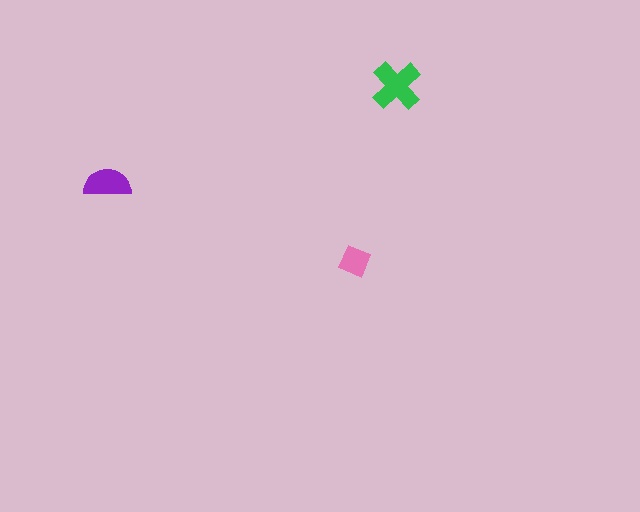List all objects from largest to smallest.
The green cross, the purple semicircle, the pink diamond.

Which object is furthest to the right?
The green cross is rightmost.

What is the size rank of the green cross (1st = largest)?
1st.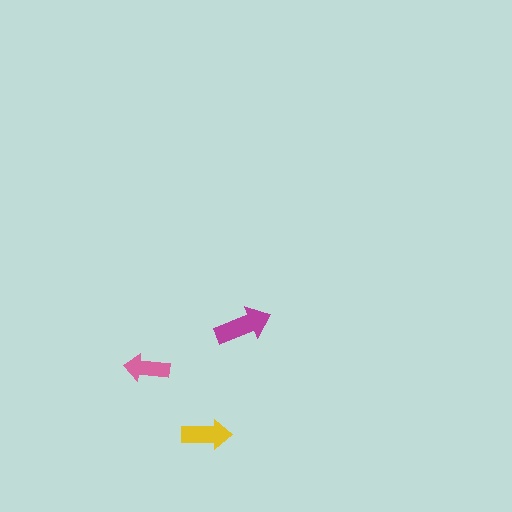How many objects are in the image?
There are 3 objects in the image.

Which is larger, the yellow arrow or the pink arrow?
The yellow one.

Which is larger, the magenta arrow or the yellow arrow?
The magenta one.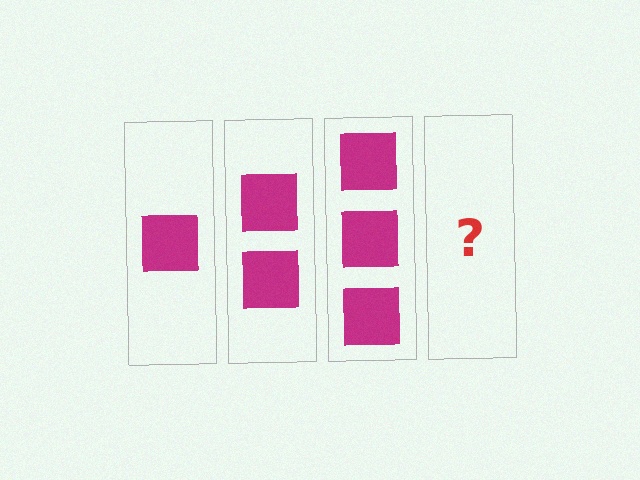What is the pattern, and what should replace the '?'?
The pattern is that each step adds one more square. The '?' should be 4 squares.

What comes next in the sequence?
The next element should be 4 squares.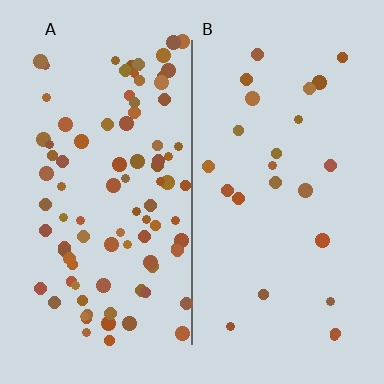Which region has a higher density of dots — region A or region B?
A (the left).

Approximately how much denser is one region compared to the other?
Approximately 3.9× — region A over region B.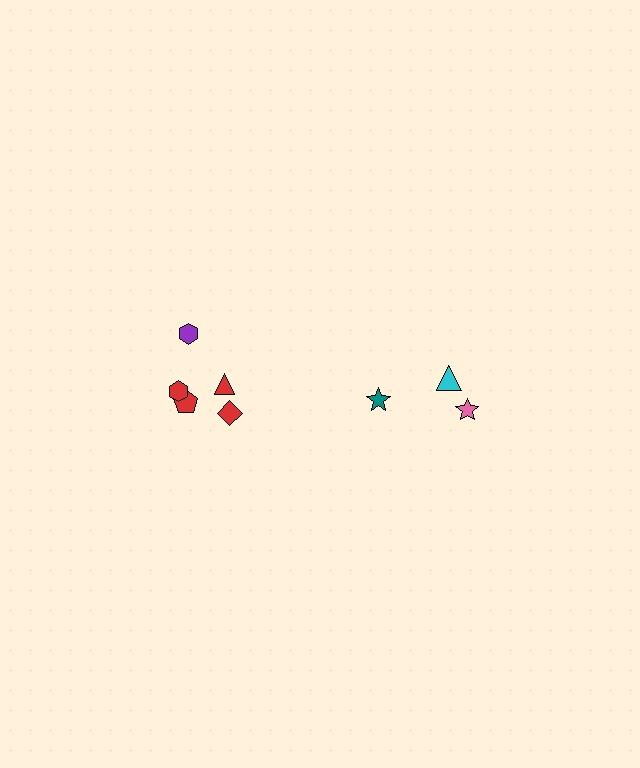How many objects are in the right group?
There are 3 objects.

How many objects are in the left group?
There are 5 objects.